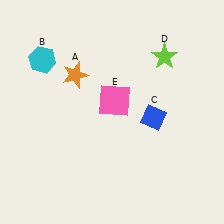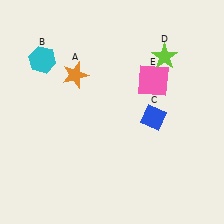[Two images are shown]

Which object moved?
The pink square (E) moved right.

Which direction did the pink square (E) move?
The pink square (E) moved right.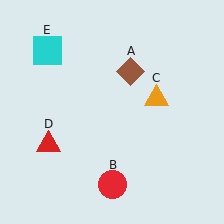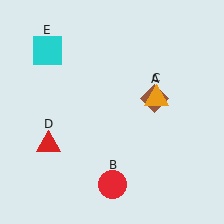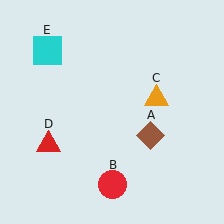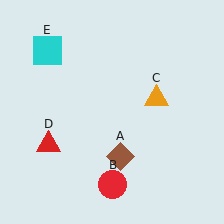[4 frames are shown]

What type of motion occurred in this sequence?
The brown diamond (object A) rotated clockwise around the center of the scene.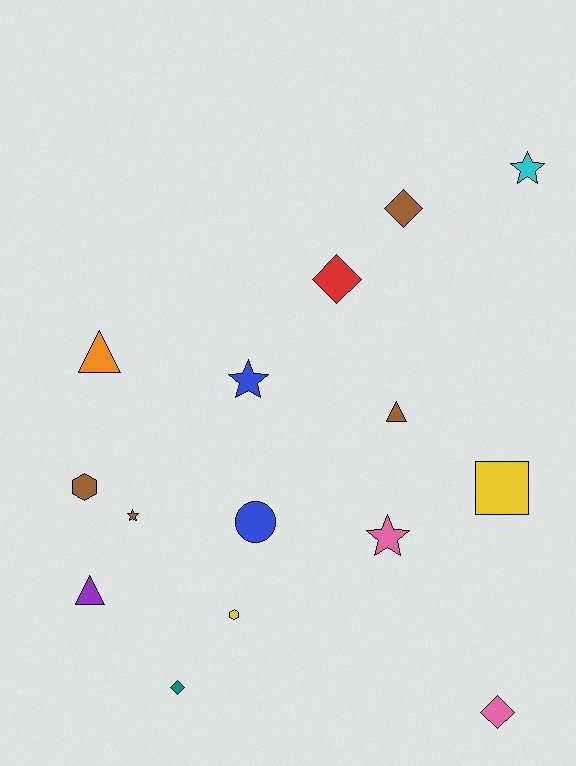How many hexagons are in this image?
There are 2 hexagons.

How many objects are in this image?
There are 15 objects.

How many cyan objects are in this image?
There is 1 cyan object.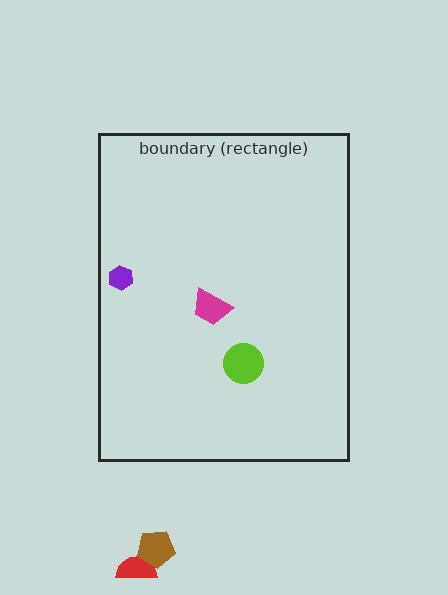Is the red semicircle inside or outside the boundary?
Outside.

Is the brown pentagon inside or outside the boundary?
Outside.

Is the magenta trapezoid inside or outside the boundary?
Inside.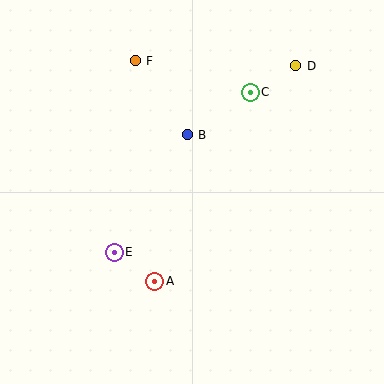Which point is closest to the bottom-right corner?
Point A is closest to the bottom-right corner.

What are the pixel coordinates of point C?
Point C is at (250, 92).